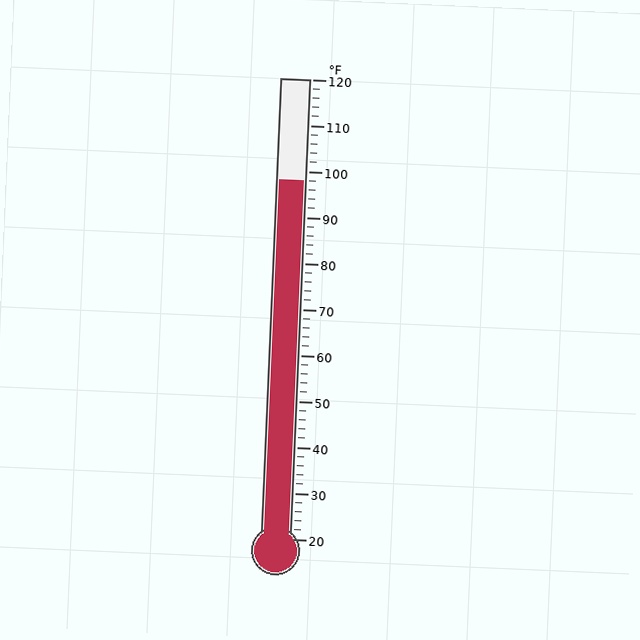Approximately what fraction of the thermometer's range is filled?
The thermometer is filled to approximately 80% of its range.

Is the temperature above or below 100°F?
The temperature is below 100°F.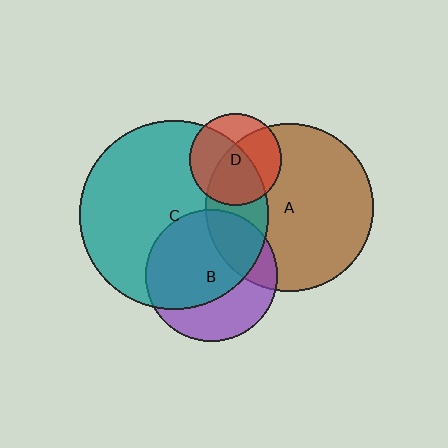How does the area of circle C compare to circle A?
Approximately 1.3 times.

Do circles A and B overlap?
Yes.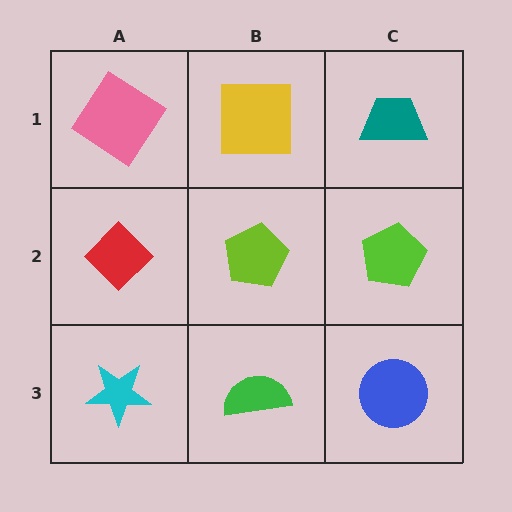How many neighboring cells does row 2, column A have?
3.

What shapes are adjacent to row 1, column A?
A red diamond (row 2, column A), a yellow square (row 1, column B).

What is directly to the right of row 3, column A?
A green semicircle.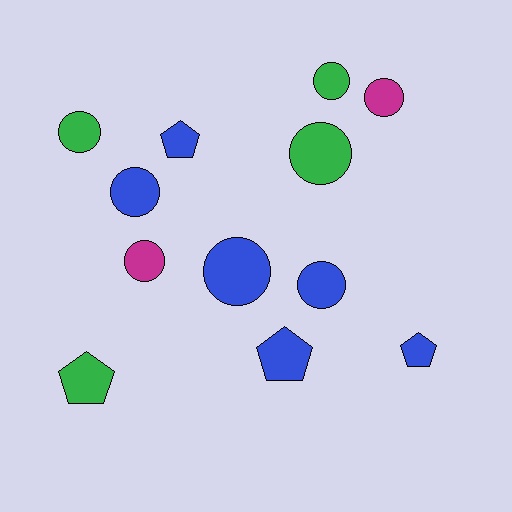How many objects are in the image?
There are 12 objects.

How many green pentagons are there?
There is 1 green pentagon.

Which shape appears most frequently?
Circle, with 8 objects.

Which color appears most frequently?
Blue, with 6 objects.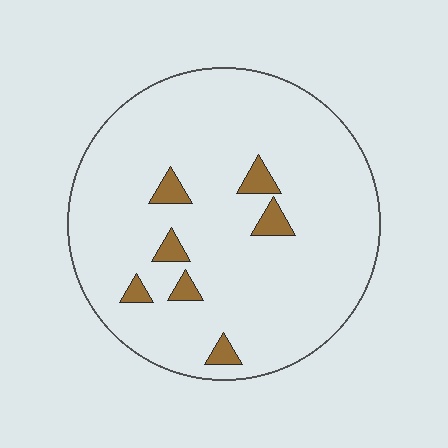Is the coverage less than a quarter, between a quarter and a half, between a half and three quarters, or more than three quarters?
Less than a quarter.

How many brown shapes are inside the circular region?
7.